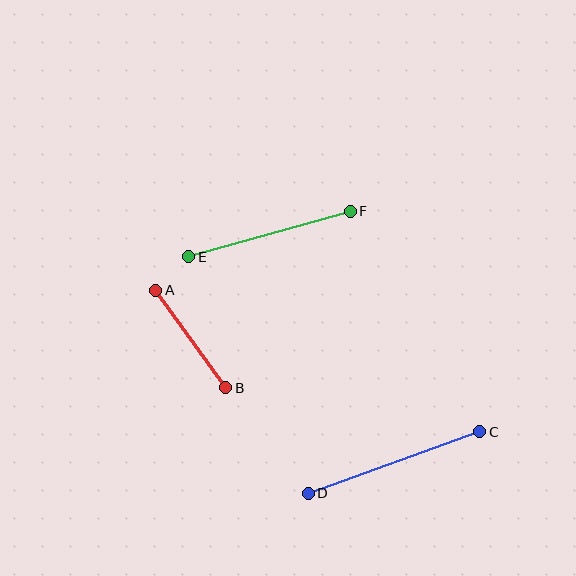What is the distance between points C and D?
The distance is approximately 182 pixels.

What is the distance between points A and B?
The distance is approximately 120 pixels.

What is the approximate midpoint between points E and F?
The midpoint is at approximately (270, 234) pixels.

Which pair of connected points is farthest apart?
Points C and D are farthest apart.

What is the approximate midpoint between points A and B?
The midpoint is at approximately (191, 339) pixels.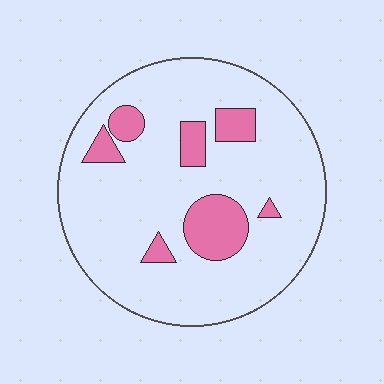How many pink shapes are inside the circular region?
7.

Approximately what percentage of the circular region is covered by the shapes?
Approximately 15%.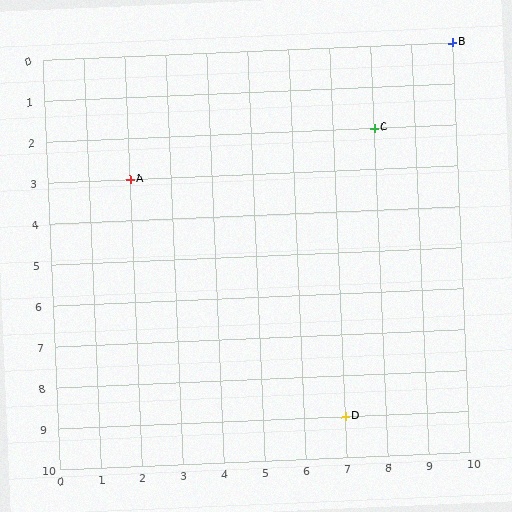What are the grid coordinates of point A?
Point A is at grid coordinates (2, 3).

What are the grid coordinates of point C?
Point C is at grid coordinates (8, 2).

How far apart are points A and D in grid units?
Points A and D are 5 columns and 6 rows apart (about 7.8 grid units diagonally).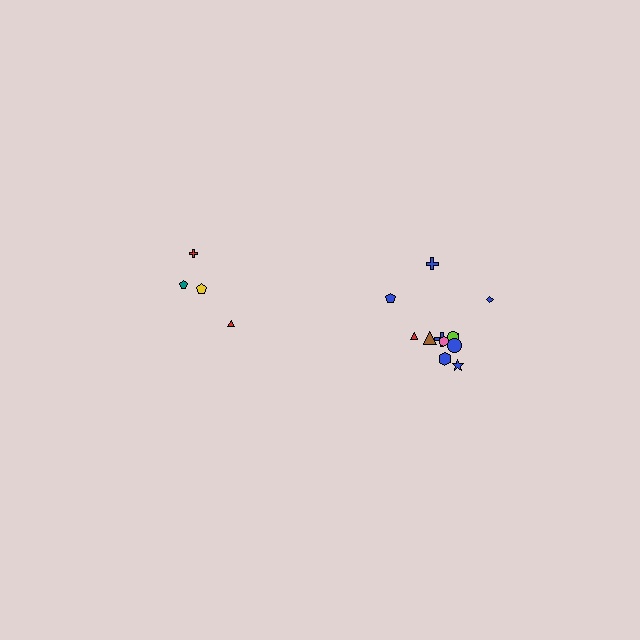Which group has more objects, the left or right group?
The right group.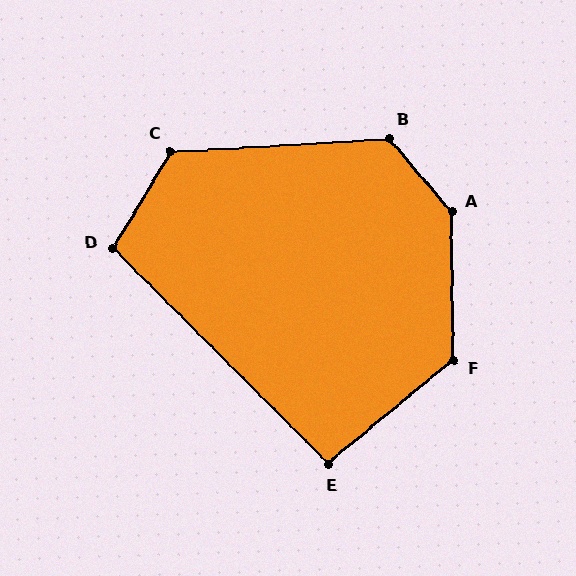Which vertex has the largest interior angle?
A, at approximately 140 degrees.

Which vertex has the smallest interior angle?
E, at approximately 95 degrees.